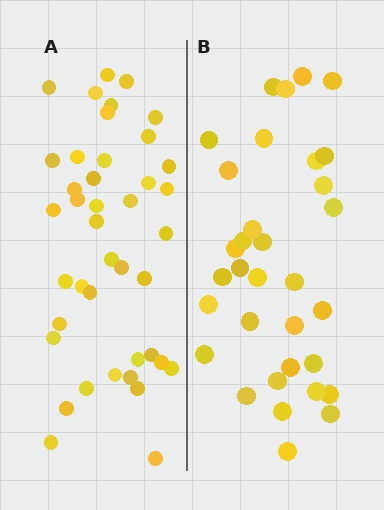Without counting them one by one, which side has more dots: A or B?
Region A (the left region) has more dots.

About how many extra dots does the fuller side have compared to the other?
Region A has roughly 8 or so more dots than region B.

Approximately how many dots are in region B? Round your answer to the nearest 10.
About 30 dots. (The exact count is 33, which rounds to 30.)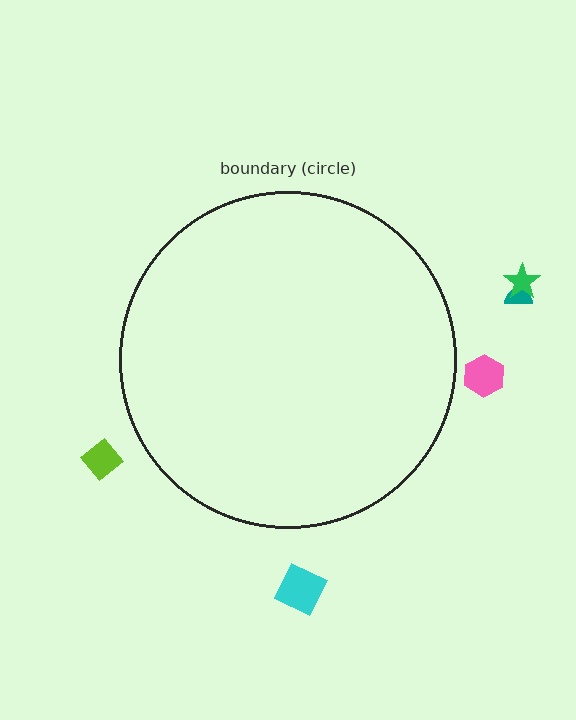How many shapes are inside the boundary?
0 inside, 5 outside.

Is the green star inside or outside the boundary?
Outside.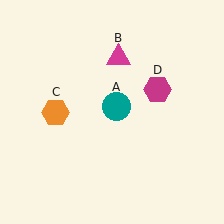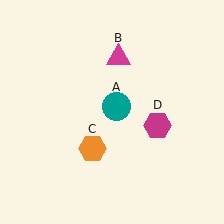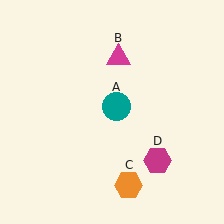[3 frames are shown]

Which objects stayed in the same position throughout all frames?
Teal circle (object A) and magenta triangle (object B) remained stationary.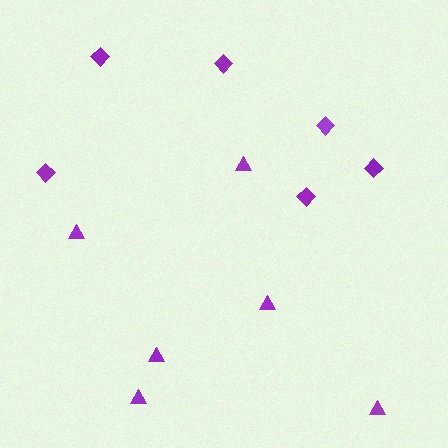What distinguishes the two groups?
There are 2 groups: one group of diamonds (6) and one group of triangles (6).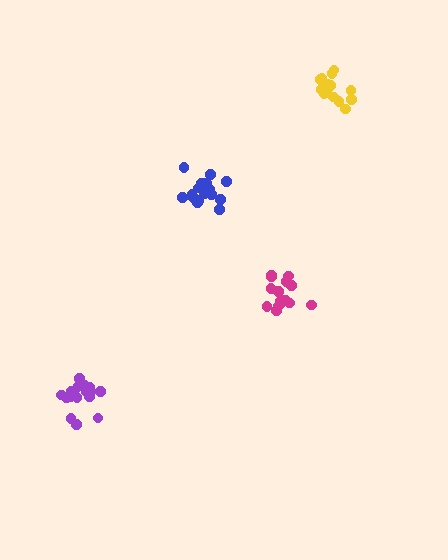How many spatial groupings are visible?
There are 4 spatial groupings.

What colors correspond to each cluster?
The clusters are colored: yellow, purple, blue, magenta.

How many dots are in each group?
Group 1: 15 dots, Group 2: 18 dots, Group 3: 18 dots, Group 4: 16 dots (67 total).